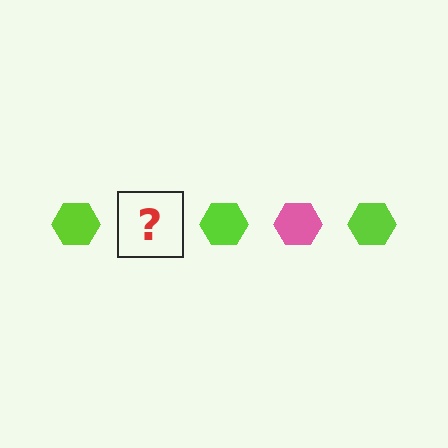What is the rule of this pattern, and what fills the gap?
The rule is that the pattern cycles through lime, pink hexagons. The gap should be filled with a pink hexagon.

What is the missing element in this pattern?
The missing element is a pink hexagon.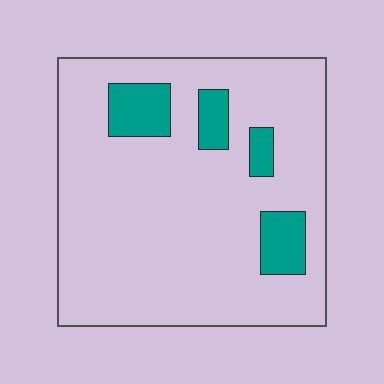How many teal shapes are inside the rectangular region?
4.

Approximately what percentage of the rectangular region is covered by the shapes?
Approximately 15%.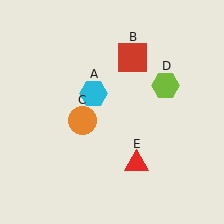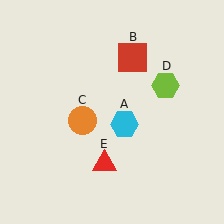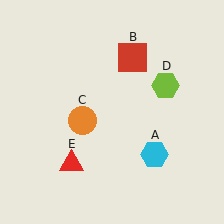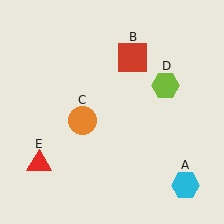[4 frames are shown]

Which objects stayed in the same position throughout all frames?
Red square (object B) and orange circle (object C) and lime hexagon (object D) remained stationary.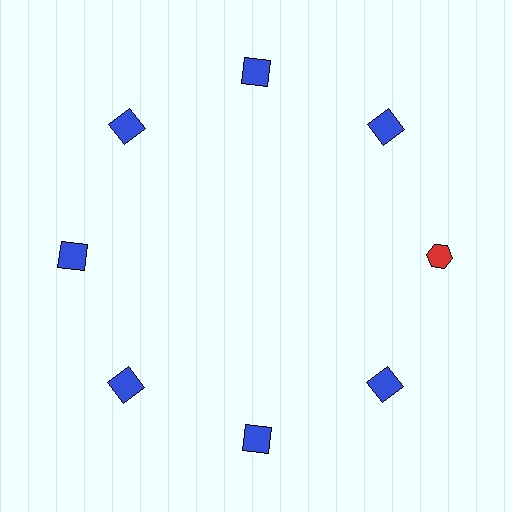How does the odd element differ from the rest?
It differs in both color (red instead of blue) and shape (hexagon instead of square).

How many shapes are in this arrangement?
There are 8 shapes arranged in a ring pattern.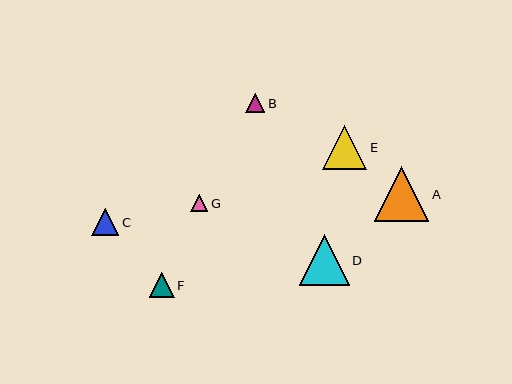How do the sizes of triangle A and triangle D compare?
Triangle A and triangle D are approximately the same size.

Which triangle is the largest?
Triangle A is the largest with a size of approximately 54 pixels.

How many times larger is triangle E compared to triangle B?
Triangle E is approximately 2.3 times the size of triangle B.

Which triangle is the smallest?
Triangle G is the smallest with a size of approximately 17 pixels.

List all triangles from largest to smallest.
From largest to smallest: A, D, E, C, F, B, G.